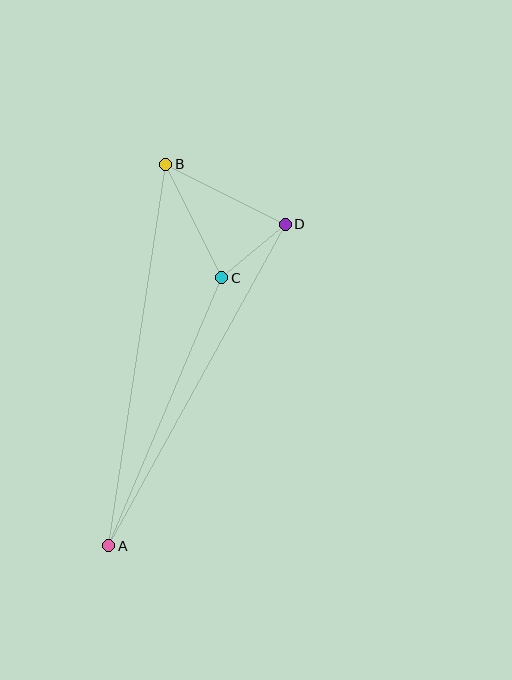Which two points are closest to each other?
Points C and D are closest to each other.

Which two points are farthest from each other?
Points A and B are farthest from each other.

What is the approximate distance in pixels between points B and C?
The distance between B and C is approximately 126 pixels.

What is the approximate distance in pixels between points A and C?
The distance between A and C is approximately 291 pixels.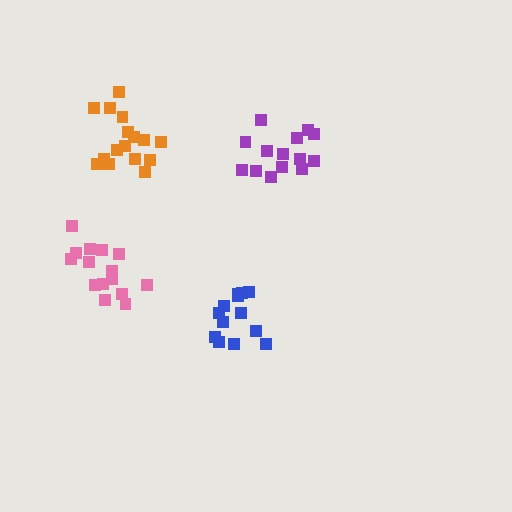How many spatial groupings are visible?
There are 4 spatial groupings.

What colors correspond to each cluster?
The clusters are colored: pink, purple, blue, orange.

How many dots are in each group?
Group 1: 15 dots, Group 2: 14 dots, Group 3: 13 dots, Group 4: 16 dots (58 total).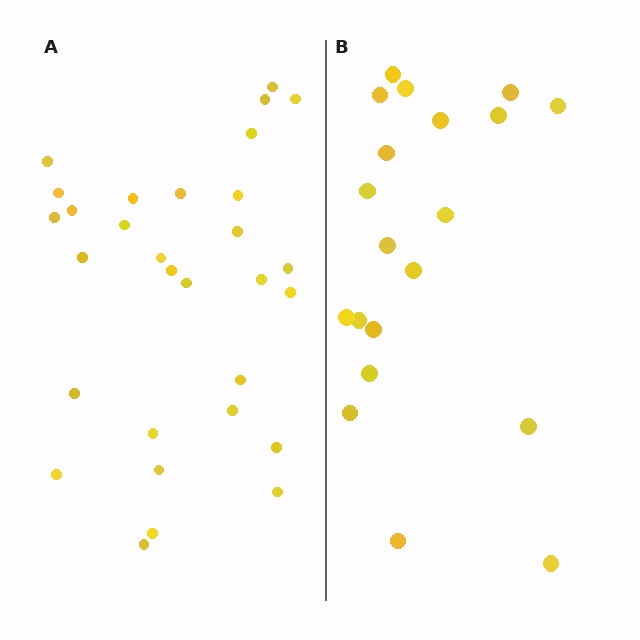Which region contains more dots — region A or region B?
Region A (the left region) has more dots.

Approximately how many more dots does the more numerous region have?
Region A has roughly 10 or so more dots than region B.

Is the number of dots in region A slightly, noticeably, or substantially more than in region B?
Region A has substantially more. The ratio is roughly 1.5 to 1.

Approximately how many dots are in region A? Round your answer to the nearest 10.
About 30 dots.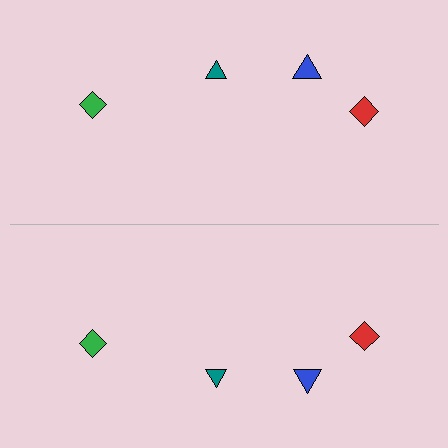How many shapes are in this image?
There are 8 shapes in this image.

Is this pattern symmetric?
Yes, this pattern has bilateral (reflection) symmetry.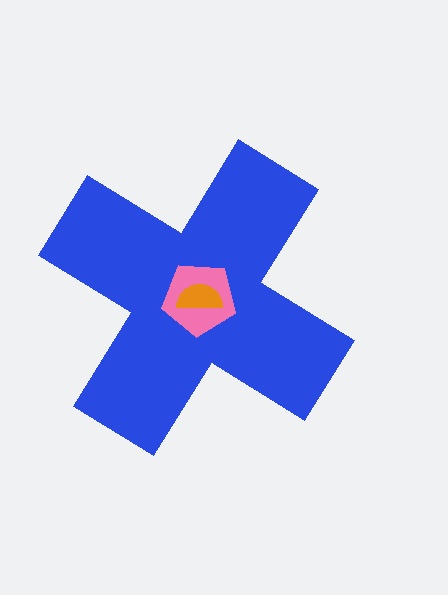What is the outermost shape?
The blue cross.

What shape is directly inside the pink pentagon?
The orange semicircle.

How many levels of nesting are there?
3.